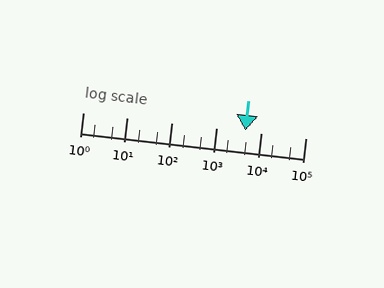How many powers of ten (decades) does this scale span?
The scale spans 5 decades, from 1 to 100000.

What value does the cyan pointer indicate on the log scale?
The pointer indicates approximately 4400.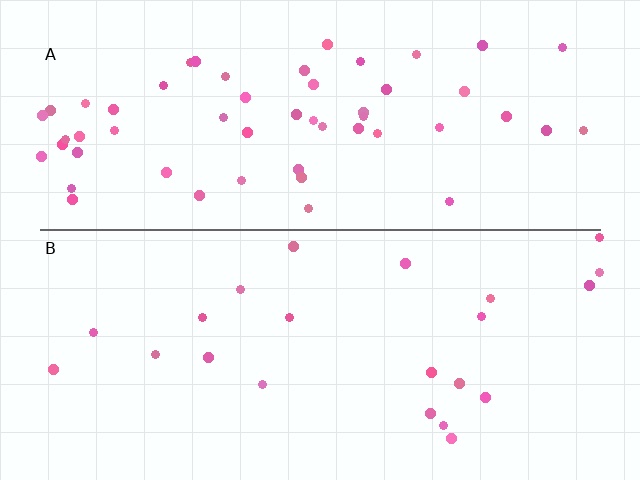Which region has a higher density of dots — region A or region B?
A (the top).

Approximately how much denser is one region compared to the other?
Approximately 2.4× — region A over region B.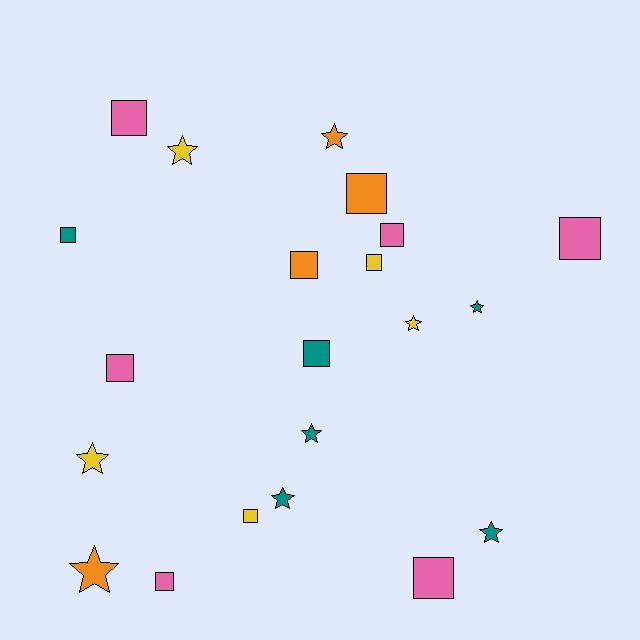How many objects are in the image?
There are 21 objects.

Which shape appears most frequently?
Square, with 12 objects.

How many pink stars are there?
There are no pink stars.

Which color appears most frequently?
Pink, with 6 objects.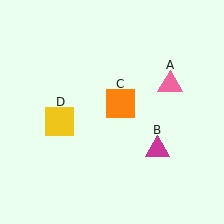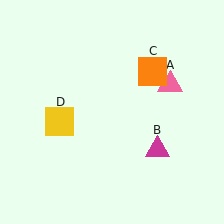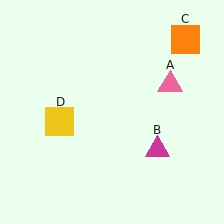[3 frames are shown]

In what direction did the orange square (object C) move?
The orange square (object C) moved up and to the right.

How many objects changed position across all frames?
1 object changed position: orange square (object C).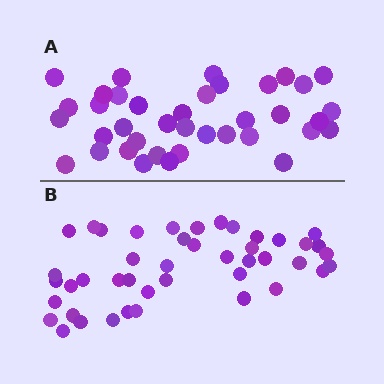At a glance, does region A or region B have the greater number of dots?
Region B (the bottom region) has more dots.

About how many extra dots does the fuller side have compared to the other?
Region B has about 6 more dots than region A.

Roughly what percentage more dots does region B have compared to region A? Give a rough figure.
About 15% more.